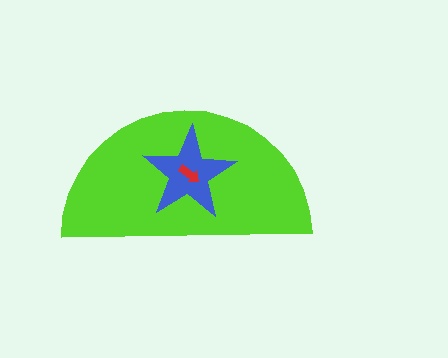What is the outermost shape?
The lime semicircle.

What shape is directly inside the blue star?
The red arrow.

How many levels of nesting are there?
3.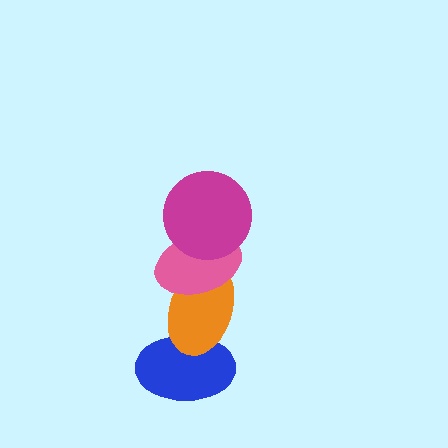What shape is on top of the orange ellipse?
The pink ellipse is on top of the orange ellipse.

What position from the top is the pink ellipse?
The pink ellipse is 2nd from the top.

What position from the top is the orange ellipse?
The orange ellipse is 3rd from the top.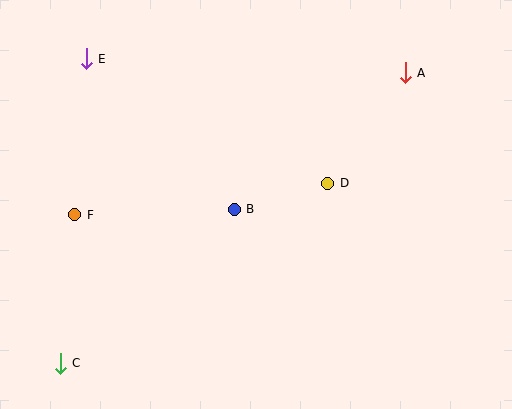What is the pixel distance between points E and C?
The distance between E and C is 306 pixels.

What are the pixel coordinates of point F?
Point F is at (75, 215).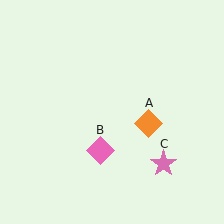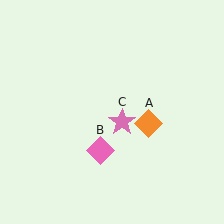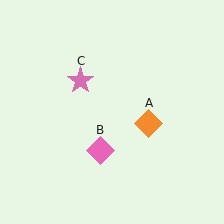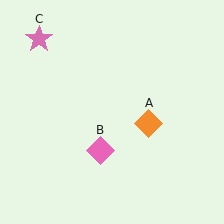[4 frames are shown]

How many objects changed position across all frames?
1 object changed position: pink star (object C).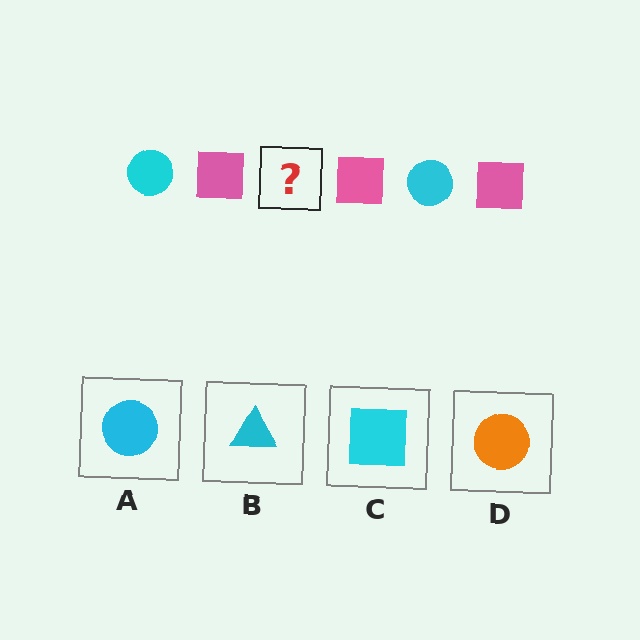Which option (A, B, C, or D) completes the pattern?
A.